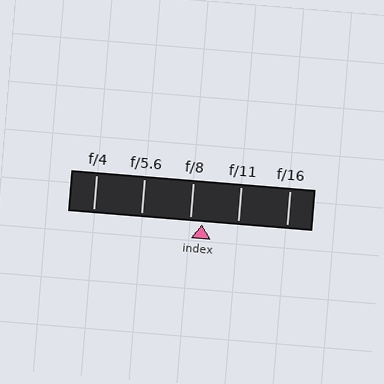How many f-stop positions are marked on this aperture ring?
There are 5 f-stop positions marked.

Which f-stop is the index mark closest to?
The index mark is closest to f/8.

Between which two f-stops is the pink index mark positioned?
The index mark is between f/8 and f/11.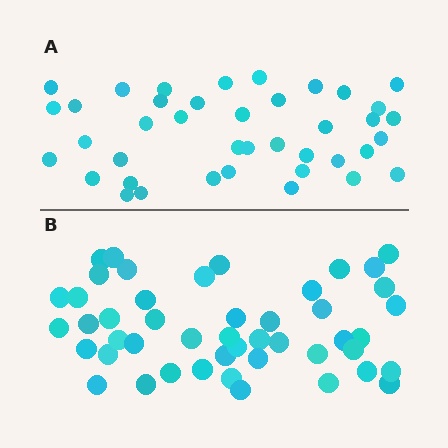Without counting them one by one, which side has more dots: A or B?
Region B (the bottom region) has more dots.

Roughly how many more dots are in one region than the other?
Region B has roughly 8 or so more dots than region A.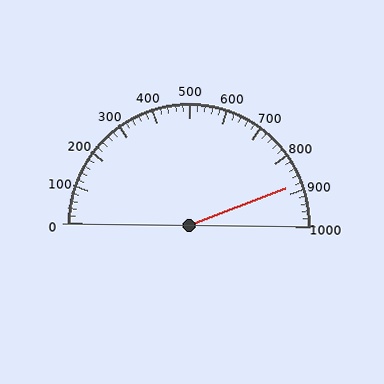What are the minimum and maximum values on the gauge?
The gauge ranges from 0 to 1000.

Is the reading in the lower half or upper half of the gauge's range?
The reading is in the upper half of the range (0 to 1000).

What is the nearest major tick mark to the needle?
The nearest major tick mark is 900.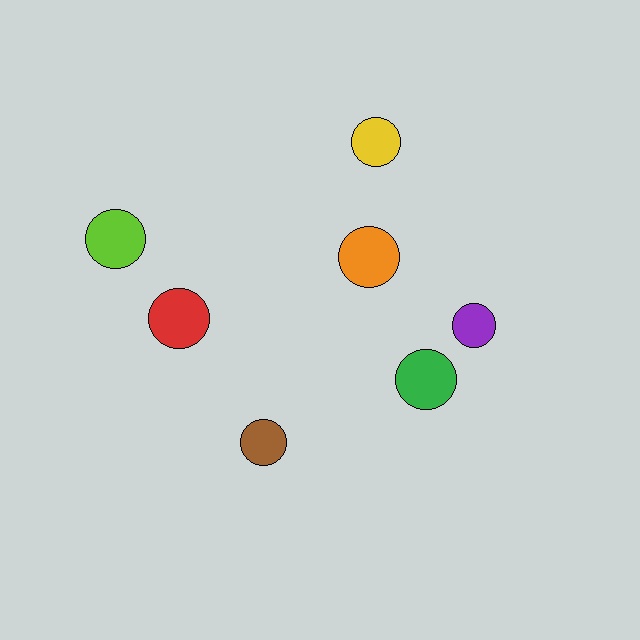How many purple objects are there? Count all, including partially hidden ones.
There is 1 purple object.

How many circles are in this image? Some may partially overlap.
There are 7 circles.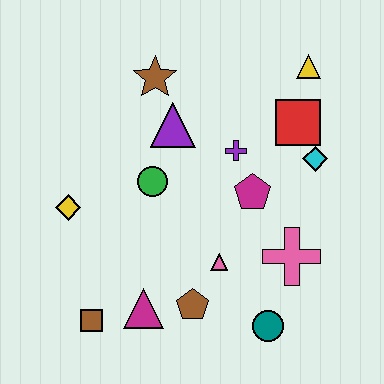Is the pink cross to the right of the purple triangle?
Yes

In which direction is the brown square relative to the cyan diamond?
The brown square is to the left of the cyan diamond.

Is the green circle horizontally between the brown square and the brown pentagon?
Yes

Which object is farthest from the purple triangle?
The teal circle is farthest from the purple triangle.